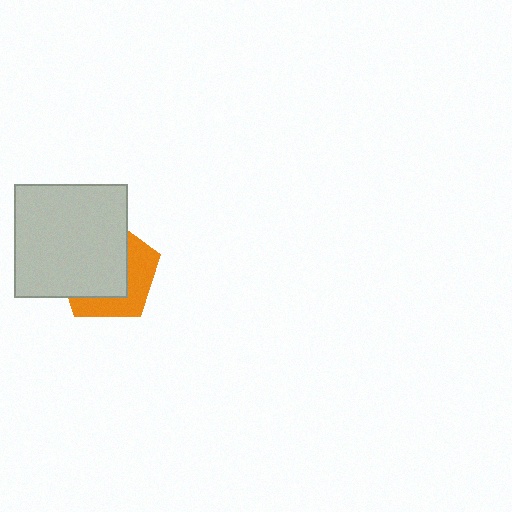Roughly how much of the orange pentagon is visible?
A small part of it is visible (roughly 40%).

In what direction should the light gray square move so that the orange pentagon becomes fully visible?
The light gray square should move toward the upper-left. That is the shortest direction to clear the overlap and leave the orange pentagon fully visible.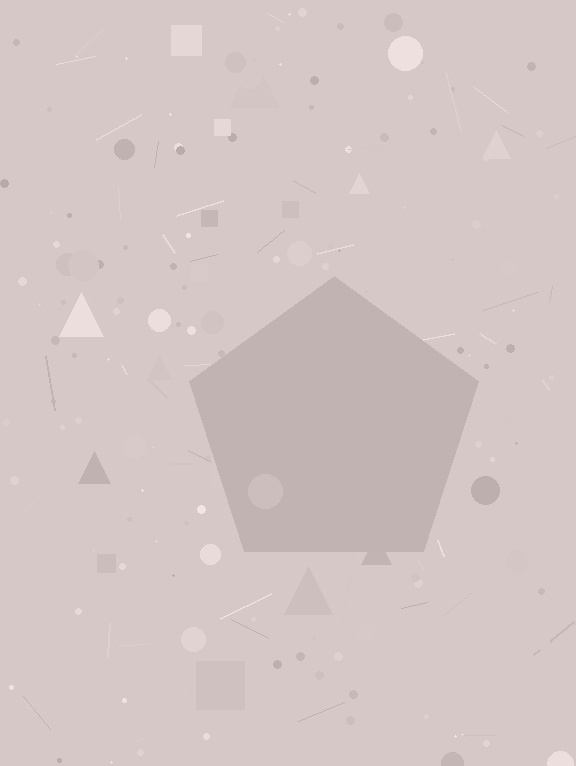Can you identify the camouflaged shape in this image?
The camouflaged shape is a pentagon.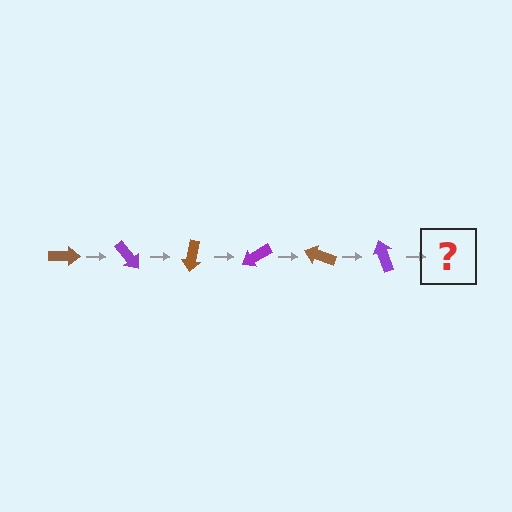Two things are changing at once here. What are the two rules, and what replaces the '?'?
The two rules are that it rotates 50 degrees each step and the color cycles through brown and purple. The '?' should be a brown arrow, rotated 300 degrees from the start.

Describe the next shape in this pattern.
It should be a brown arrow, rotated 300 degrees from the start.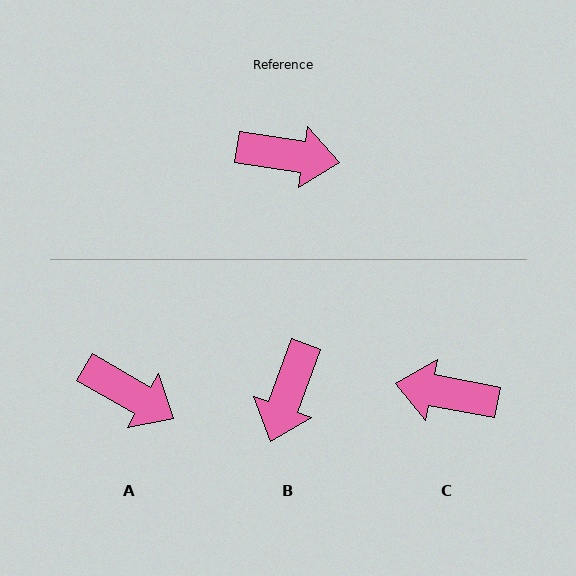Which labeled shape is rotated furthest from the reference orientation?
C, about 178 degrees away.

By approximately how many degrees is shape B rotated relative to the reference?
Approximately 101 degrees clockwise.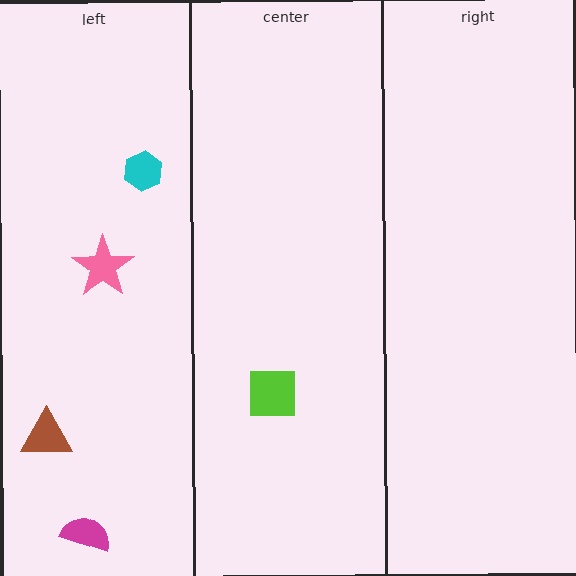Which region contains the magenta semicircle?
The left region.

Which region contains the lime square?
The center region.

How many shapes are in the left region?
4.